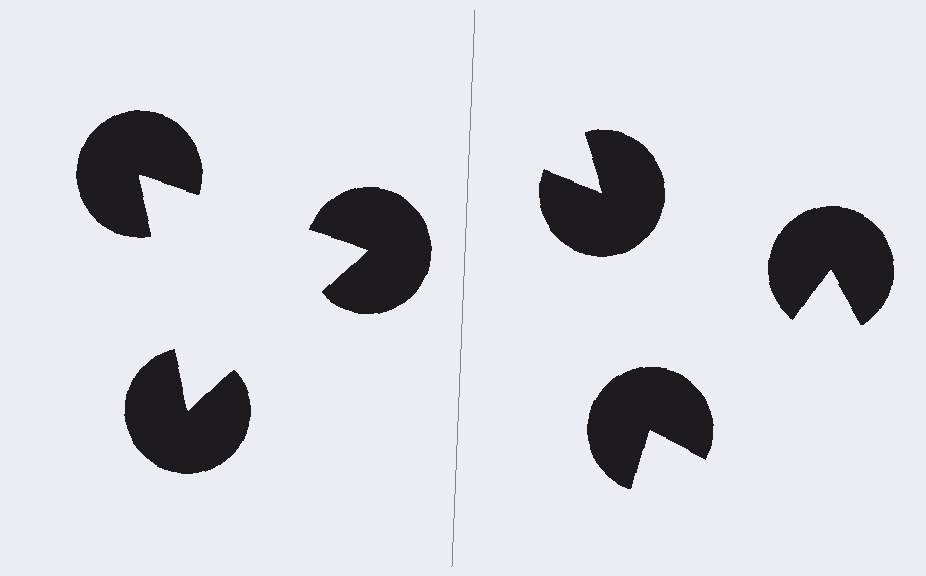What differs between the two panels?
The pac-man discs are positioned identically on both sides; only the wedge orientations differ. On the left they align to a triangle; on the right they are misaligned.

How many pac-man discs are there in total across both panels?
6 — 3 on each side.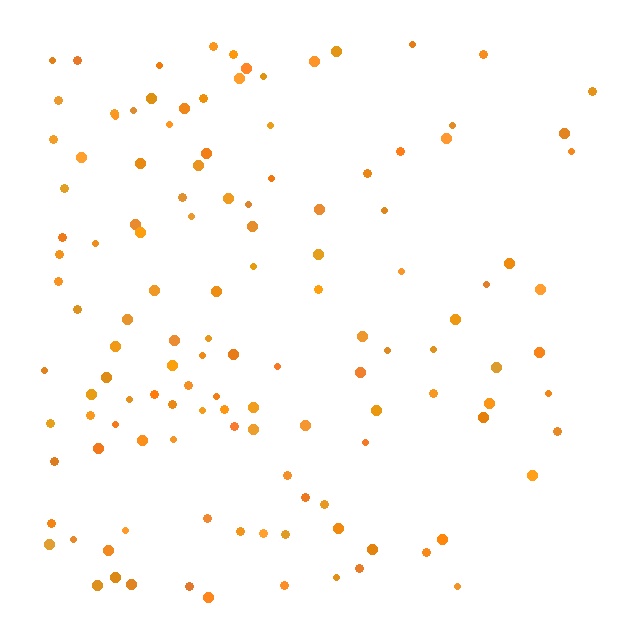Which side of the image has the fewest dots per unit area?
The right.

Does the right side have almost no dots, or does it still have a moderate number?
Still a moderate number, just noticeably fewer than the left.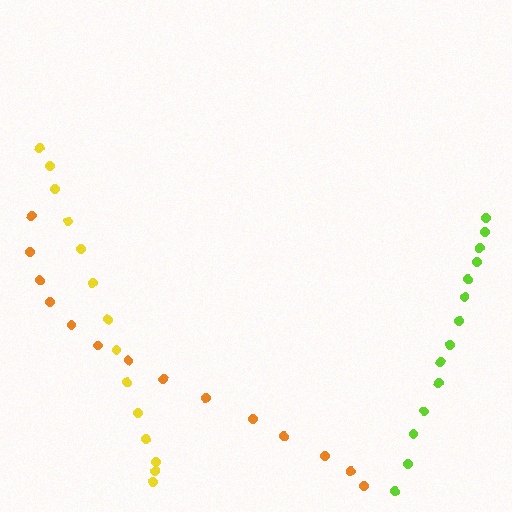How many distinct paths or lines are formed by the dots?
There are 3 distinct paths.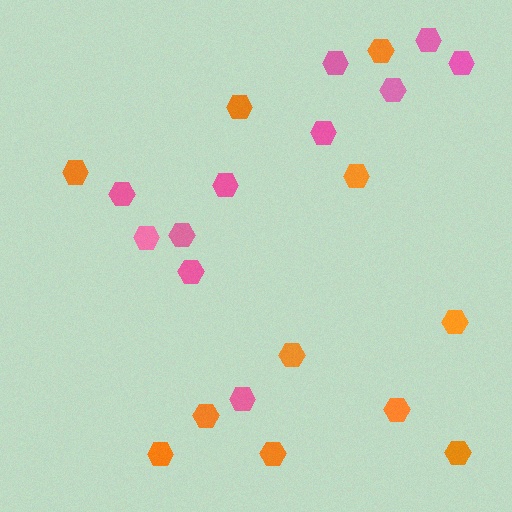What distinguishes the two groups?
There are 2 groups: one group of pink hexagons (11) and one group of orange hexagons (11).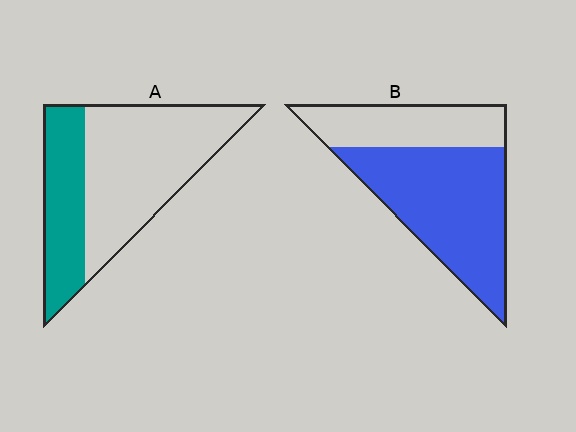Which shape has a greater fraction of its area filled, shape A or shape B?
Shape B.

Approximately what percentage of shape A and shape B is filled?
A is approximately 35% and B is approximately 65%.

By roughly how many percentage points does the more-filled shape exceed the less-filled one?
By roughly 30 percentage points (B over A).